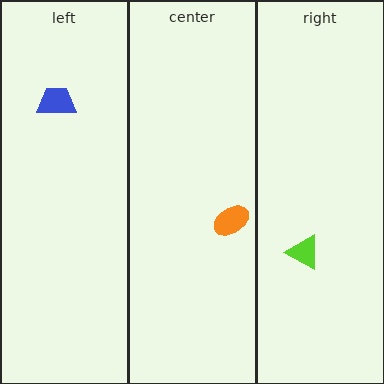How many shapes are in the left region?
1.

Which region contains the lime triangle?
The right region.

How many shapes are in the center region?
1.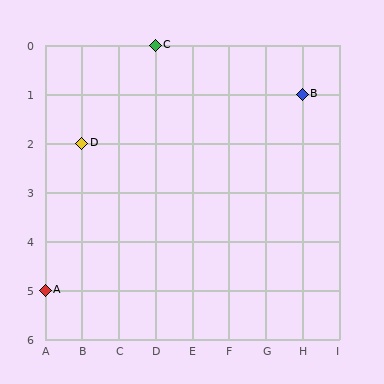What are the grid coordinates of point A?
Point A is at grid coordinates (A, 5).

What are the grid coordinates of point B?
Point B is at grid coordinates (H, 1).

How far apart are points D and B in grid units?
Points D and B are 6 columns and 1 row apart (about 6.1 grid units diagonally).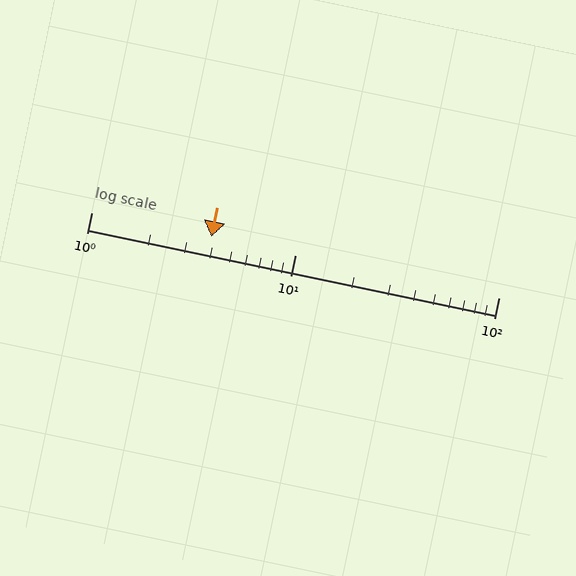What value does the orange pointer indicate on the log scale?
The pointer indicates approximately 3.9.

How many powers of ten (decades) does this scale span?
The scale spans 2 decades, from 1 to 100.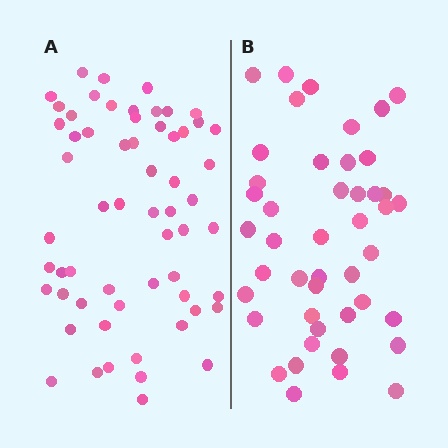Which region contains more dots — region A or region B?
Region A (the left region) has more dots.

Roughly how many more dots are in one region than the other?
Region A has approximately 15 more dots than region B.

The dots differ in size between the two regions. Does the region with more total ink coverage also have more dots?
No. Region B has more total ink coverage because its dots are larger, but region A actually contains more individual dots. Total area can be misleading — the number of items is what matters here.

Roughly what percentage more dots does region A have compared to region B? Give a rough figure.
About 35% more.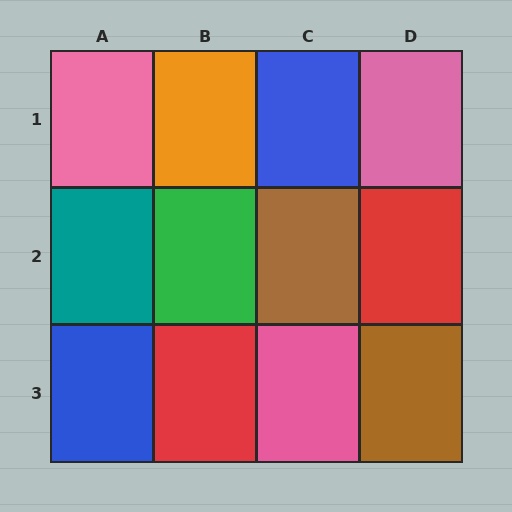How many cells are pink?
3 cells are pink.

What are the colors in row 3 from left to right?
Blue, red, pink, brown.